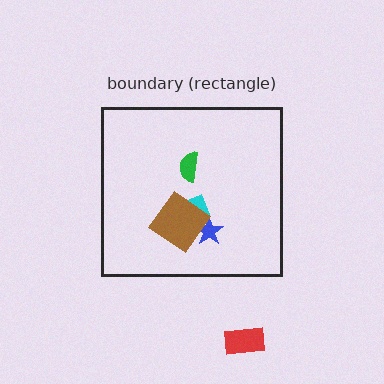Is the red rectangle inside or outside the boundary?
Outside.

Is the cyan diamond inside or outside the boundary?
Inside.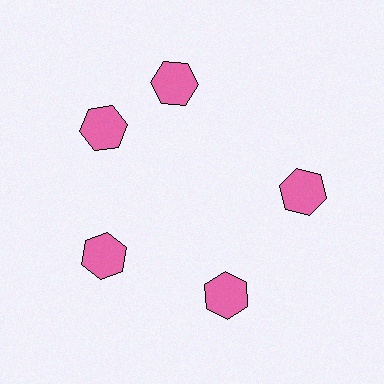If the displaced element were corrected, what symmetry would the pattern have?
It would have 5-fold rotational symmetry — the pattern would map onto itself every 72 degrees.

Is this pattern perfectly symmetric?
No. The 5 pink hexagons are arranged in a ring, but one element near the 1 o'clock position is rotated out of alignment along the ring, breaking the 5-fold rotational symmetry.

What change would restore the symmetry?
The symmetry would be restored by rotating it back into even spacing with its neighbors so that all 5 hexagons sit at equal angles and equal distance from the center.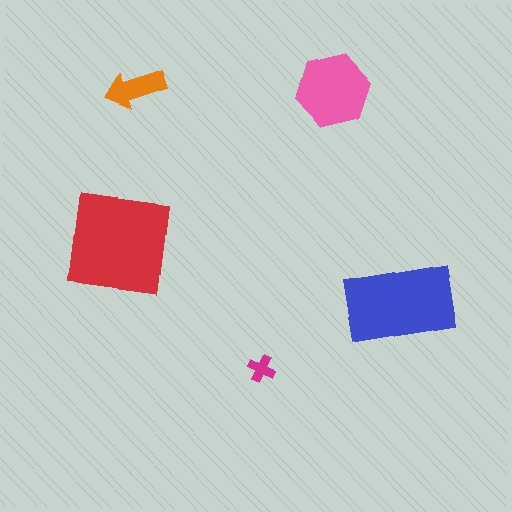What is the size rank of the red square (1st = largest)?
1st.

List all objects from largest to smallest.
The red square, the blue rectangle, the pink hexagon, the orange arrow, the magenta cross.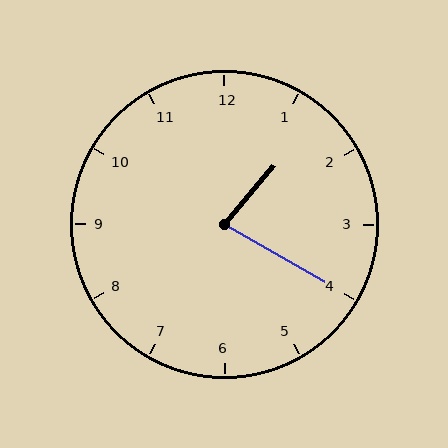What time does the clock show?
1:20.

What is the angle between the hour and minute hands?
Approximately 80 degrees.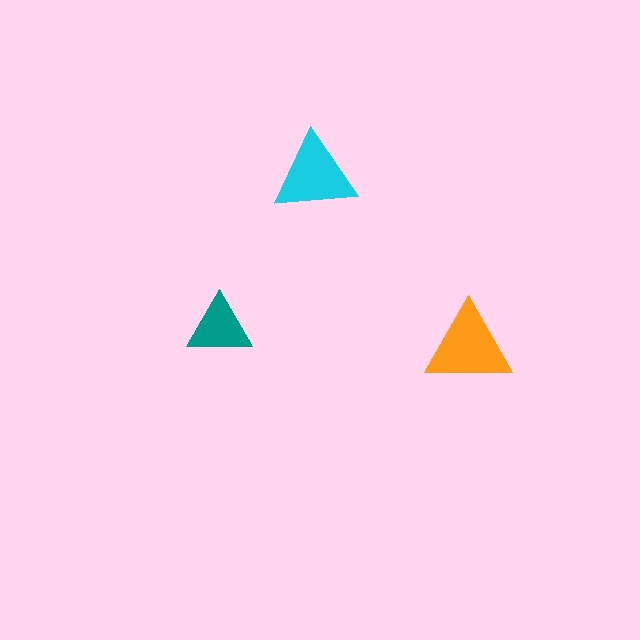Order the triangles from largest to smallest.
the orange one, the cyan one, the teal one.